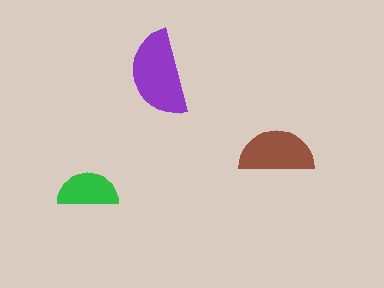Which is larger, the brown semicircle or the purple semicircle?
The purple one.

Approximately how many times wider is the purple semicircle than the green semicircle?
About 1.5 times wider.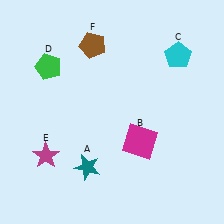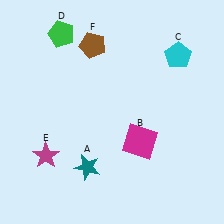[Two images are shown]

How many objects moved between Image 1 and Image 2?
1 object moved between the two images.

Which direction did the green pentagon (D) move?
The green pentagon (D) moved up.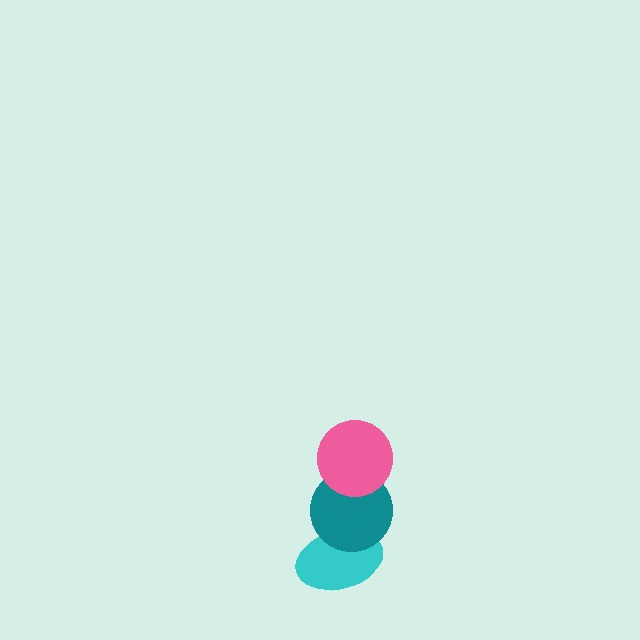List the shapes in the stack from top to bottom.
From top to bottom: the pink circle, the teal circle, the cyan ellipse.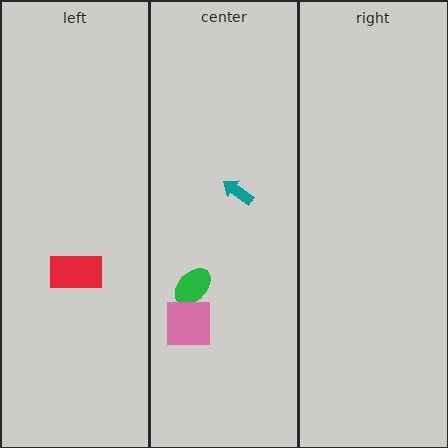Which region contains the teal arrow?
The center region.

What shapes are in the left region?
The red rectangle.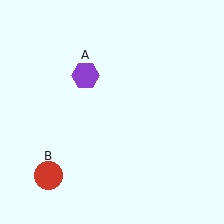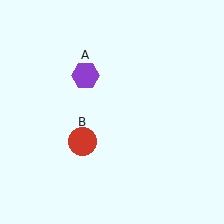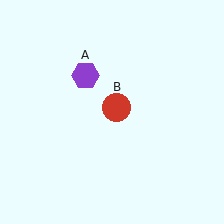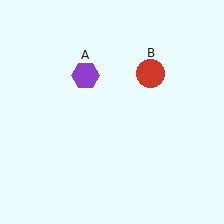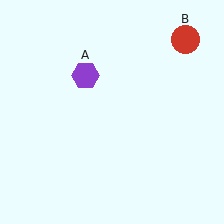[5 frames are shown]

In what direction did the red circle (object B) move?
The red circle (object B) moved up and to the right.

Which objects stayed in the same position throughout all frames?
Purple hexagon (object A) remained stationary.